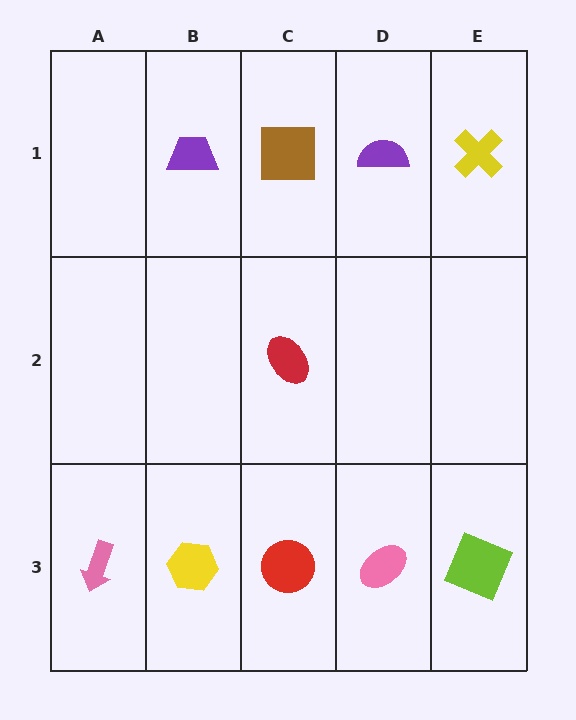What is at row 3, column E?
A lime square.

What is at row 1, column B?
A purple trapezoid.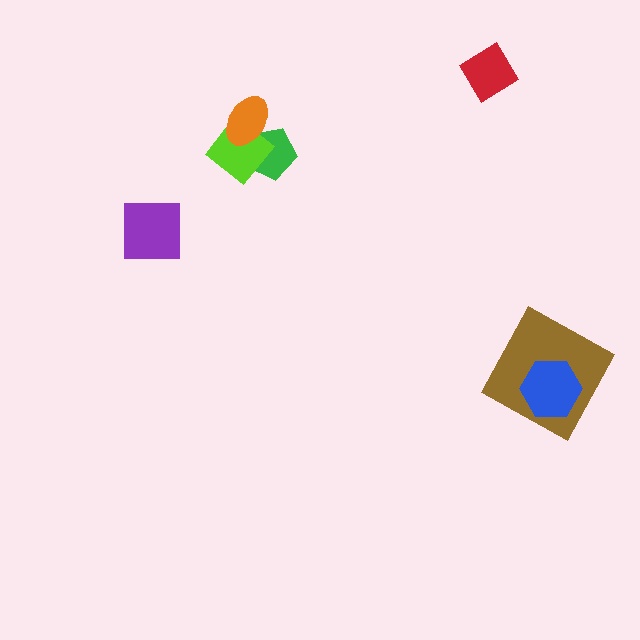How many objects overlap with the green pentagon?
2 objects overlap with the green pentagon.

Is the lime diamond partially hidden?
Yes, it is partially covered by another shape.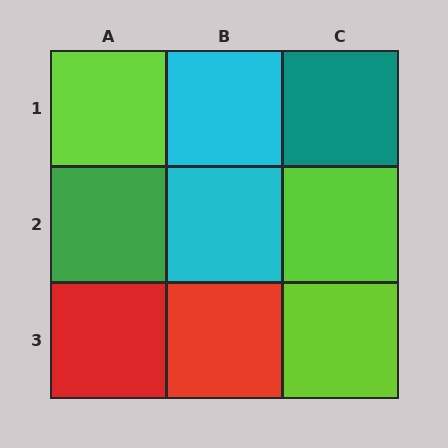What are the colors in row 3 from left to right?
Red, red, lime.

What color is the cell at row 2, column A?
Green.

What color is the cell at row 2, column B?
Cyan.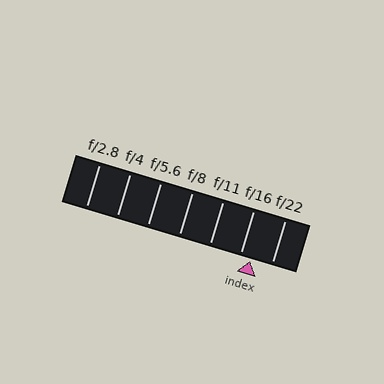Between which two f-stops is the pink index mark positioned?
The index mark is between f/16 and f/22.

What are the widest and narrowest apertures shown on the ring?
The widest aperture shown is f/2.8 and the narrowest is f/22.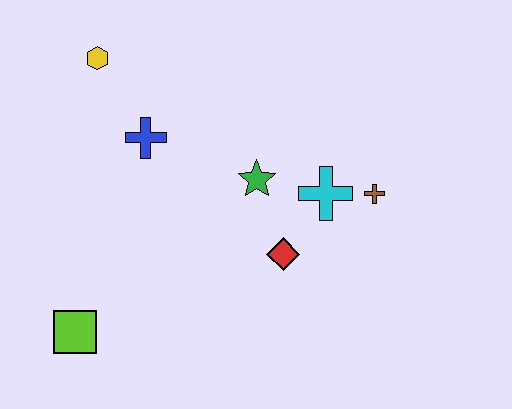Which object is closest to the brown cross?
The cyan cross is closest to the brown cross.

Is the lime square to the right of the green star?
No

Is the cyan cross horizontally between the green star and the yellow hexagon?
No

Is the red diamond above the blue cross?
No